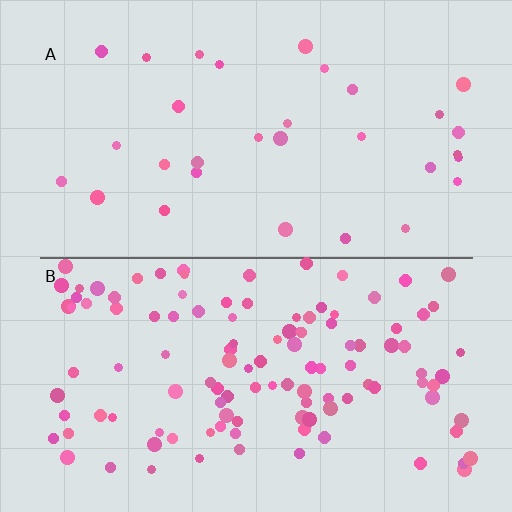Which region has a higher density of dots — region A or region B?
B (the bottom).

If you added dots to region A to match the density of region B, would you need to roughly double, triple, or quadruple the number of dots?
Approximately quadruple.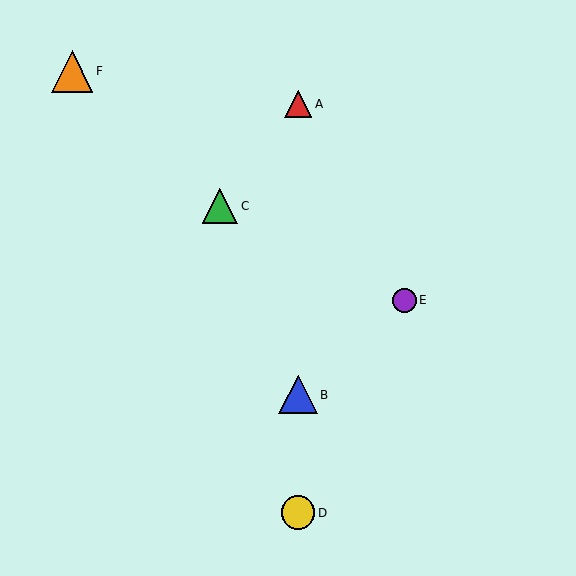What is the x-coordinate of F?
Object F is at x≈72.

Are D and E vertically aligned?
No, D is at x≈298 and E is at x≈404.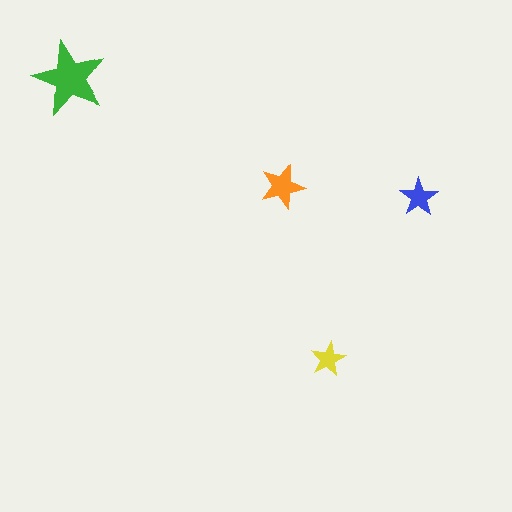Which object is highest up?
The green star is topmost.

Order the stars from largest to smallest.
the green one, the orange one, the blue one, the yellow one.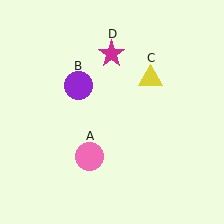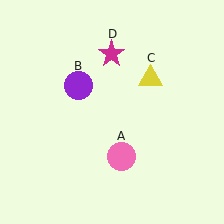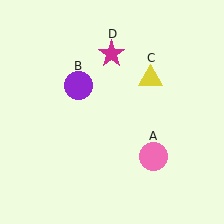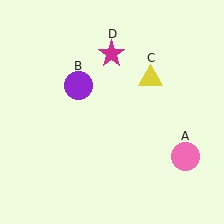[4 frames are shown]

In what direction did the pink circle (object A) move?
The pink circle (object A) moved right.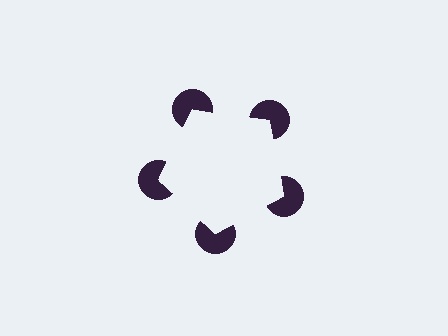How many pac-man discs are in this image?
There are 5 — one at each vertex of the illusory pentagon.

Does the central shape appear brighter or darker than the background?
It typically appears slightly brighter than the background, even though no actual brightness change is drawn.